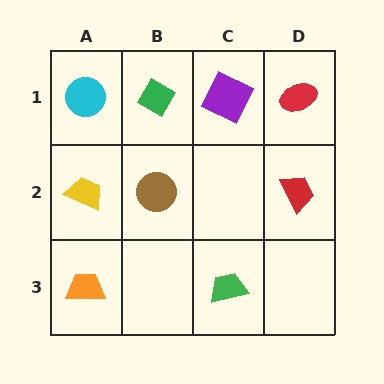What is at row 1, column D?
A red ellipse.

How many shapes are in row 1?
4 shapes.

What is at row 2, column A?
A yellow trapezoid.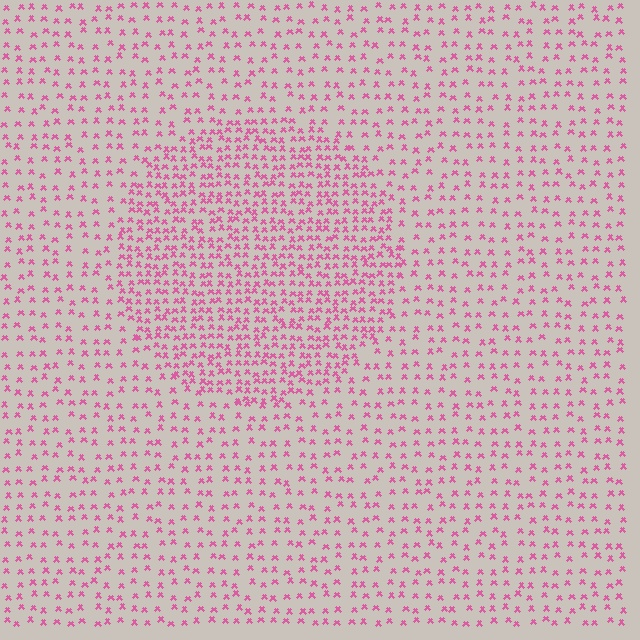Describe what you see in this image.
The image contains small pink elements arranged at two different densities. A circle-shaped region is visible where the elements are more densely packed than the surrounding area.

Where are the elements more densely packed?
The elements are more densely packed inside the circle boundary.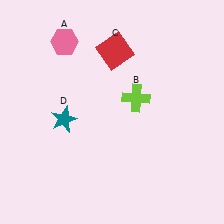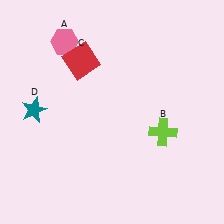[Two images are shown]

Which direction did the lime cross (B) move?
The lime cross (B) moved down.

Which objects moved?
The objects that moved are: the lime cross (B), the red square (C), the teal star (D).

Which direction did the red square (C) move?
The red square (C) moved left.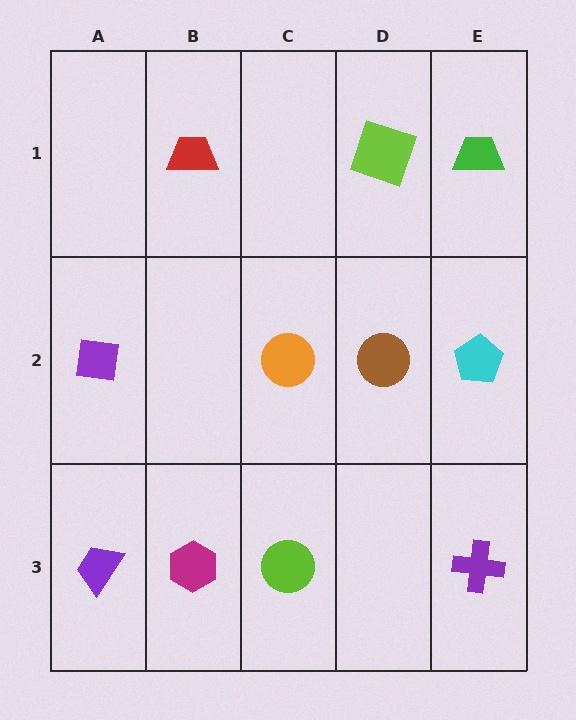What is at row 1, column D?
A lime square.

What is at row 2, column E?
A cyan pentagon.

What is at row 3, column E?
A purple cross.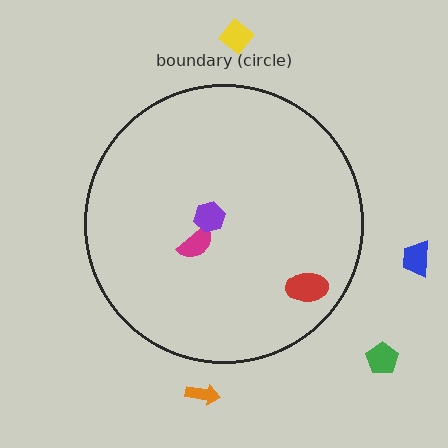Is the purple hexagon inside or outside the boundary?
Inside.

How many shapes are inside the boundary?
3 inside, 4 outside.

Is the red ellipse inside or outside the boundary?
Inside.